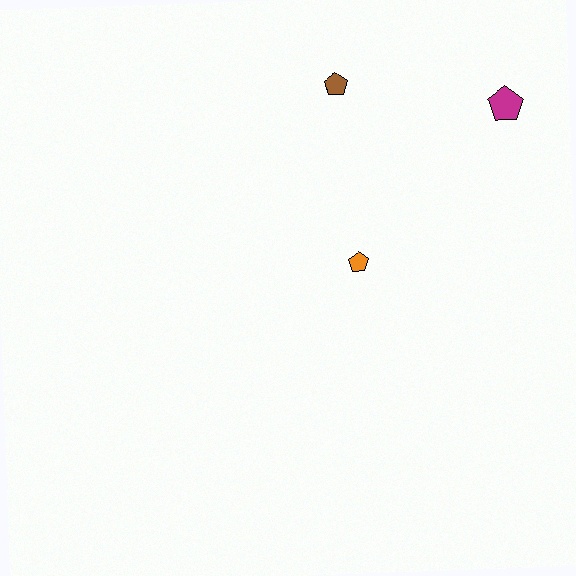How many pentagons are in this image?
There are 3 pentagons.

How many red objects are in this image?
There are no red objects.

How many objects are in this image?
There are 3 objects.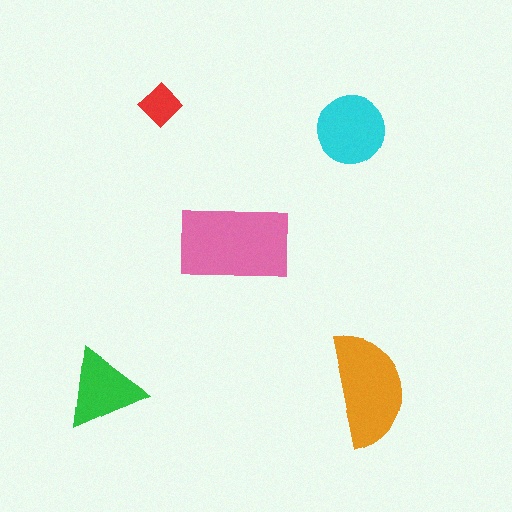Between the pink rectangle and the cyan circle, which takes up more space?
The pink rectangle.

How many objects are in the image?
There are 5 objects in the image.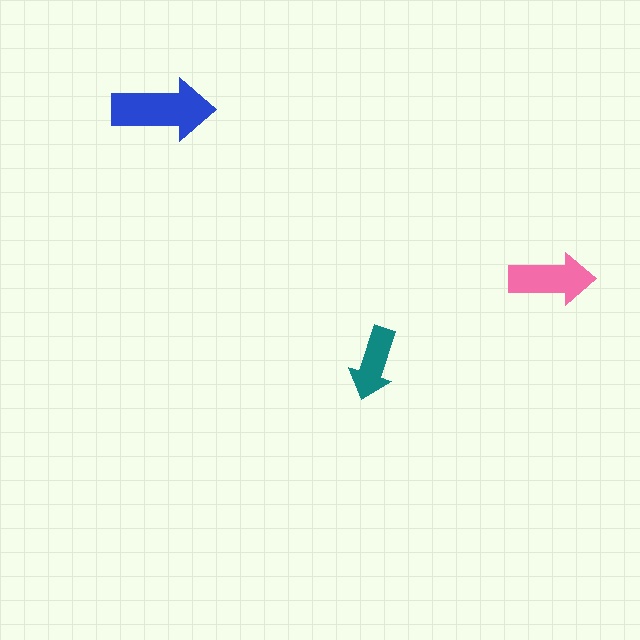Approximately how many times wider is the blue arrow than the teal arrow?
About 1.5 times wider.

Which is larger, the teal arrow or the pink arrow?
The pink one.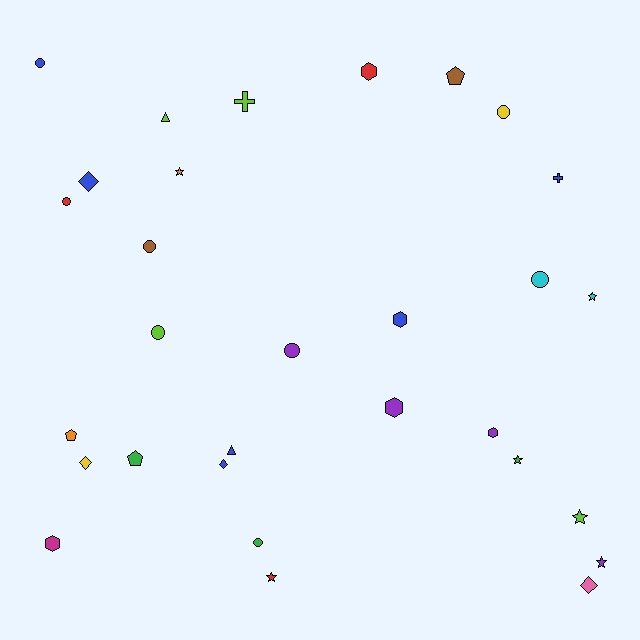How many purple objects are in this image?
There are 4 purple objects.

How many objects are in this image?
There are 30 objects.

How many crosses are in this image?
There are 2 crosses.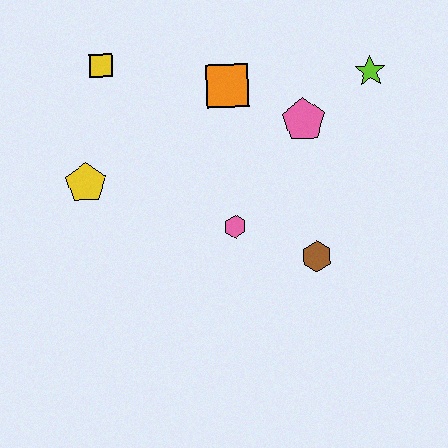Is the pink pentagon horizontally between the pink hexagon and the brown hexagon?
Yes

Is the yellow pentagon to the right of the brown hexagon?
No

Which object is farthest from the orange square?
The brown hexagon is farthest from the orange square.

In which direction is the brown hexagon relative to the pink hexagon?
The brown hexagon is to the right of the pink hexagon.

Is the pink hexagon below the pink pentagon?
Yes